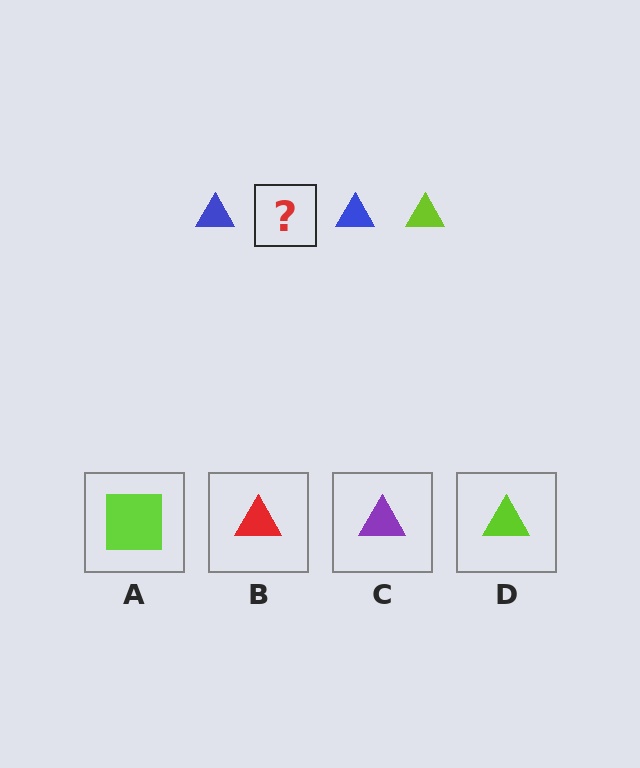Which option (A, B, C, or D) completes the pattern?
D.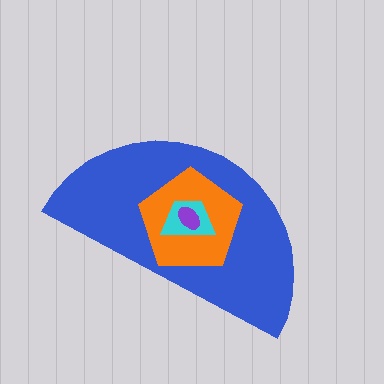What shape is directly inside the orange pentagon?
The cyan trapezoid.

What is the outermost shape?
The blue semicircle.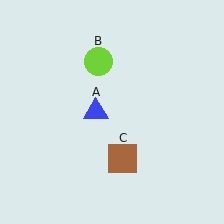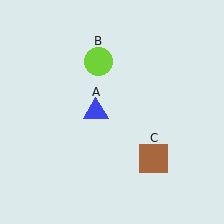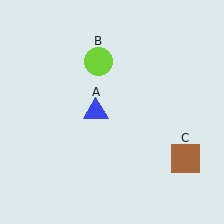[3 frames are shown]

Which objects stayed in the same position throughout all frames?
Blue triangle (object A) and lime circle (object B) remained stationary.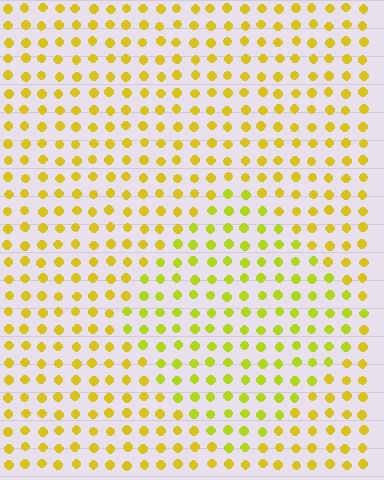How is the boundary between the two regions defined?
The boundary is defined purely by a slight shift in hue (about 21 degrees). Spacing, size, and orientation are identical on both sides.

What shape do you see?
I see a diamond.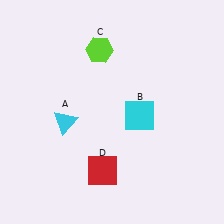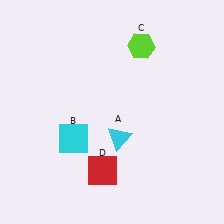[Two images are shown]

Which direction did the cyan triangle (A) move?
The cyan triangle (A) moved right.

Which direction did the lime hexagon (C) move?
The lime hexagon (C) moved right.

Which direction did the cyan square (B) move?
The cyan square (B) moved left.